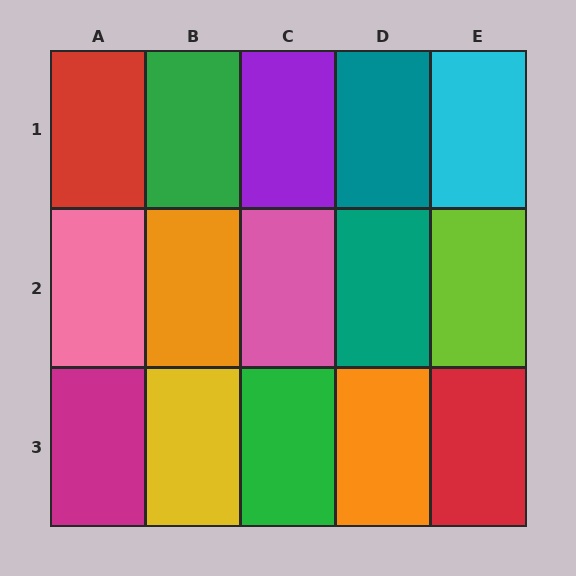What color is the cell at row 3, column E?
Red.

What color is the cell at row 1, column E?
Cyan.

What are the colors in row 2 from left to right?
Pink, orange, pink, teal, lime.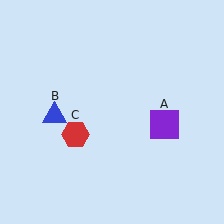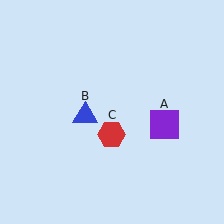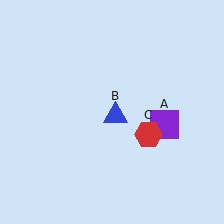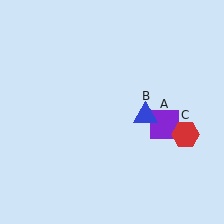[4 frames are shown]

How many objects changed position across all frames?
2 objects changed position: blue triangle (object B), red hexagon (object C).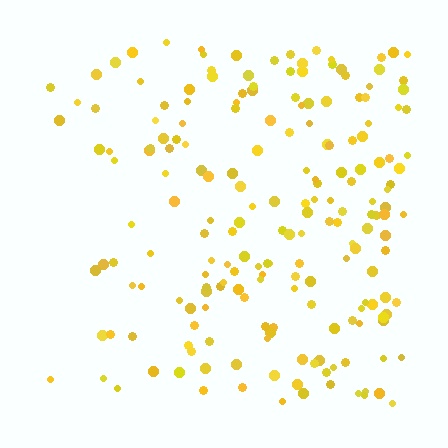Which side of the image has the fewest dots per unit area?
The left.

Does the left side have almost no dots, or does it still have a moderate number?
Still a moderate number, just noticeably fewer than the right.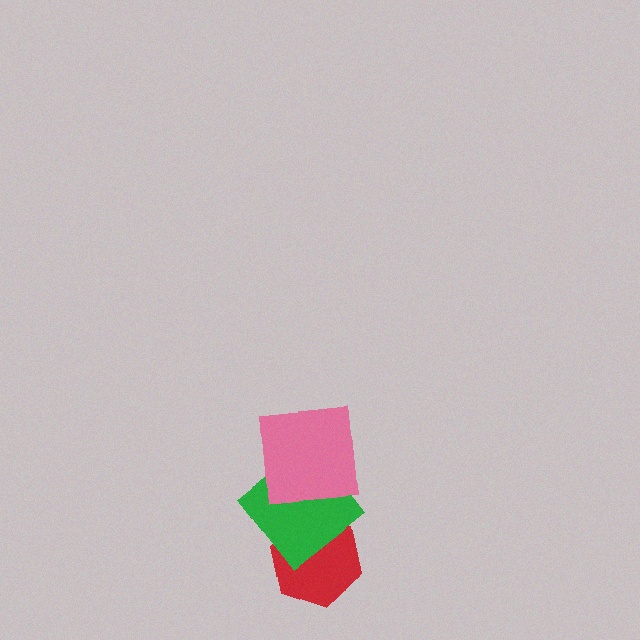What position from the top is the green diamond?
The green diamond is 2nd from the top.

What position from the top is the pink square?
The pink square is 1st from the top.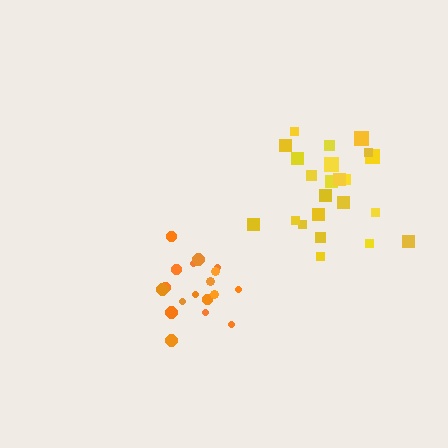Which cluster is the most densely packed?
Orange.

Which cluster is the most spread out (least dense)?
Yellow.